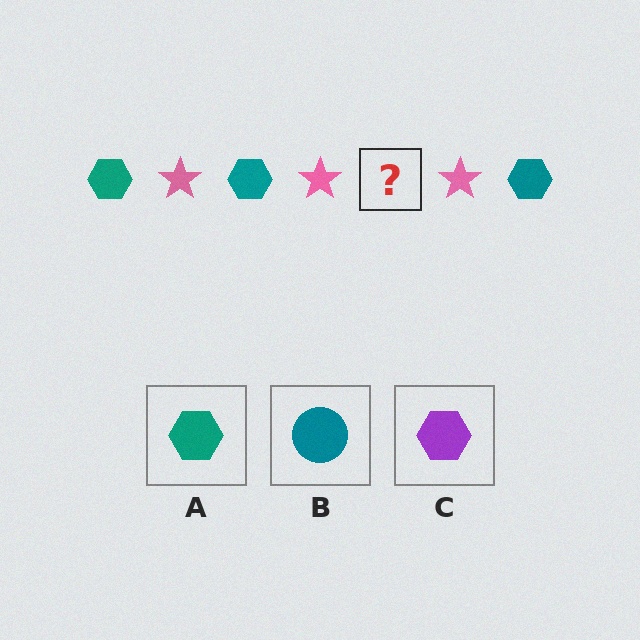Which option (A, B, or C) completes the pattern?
A.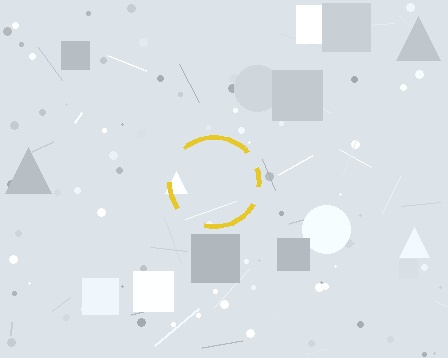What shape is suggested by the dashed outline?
The dashed outline suggests a circle.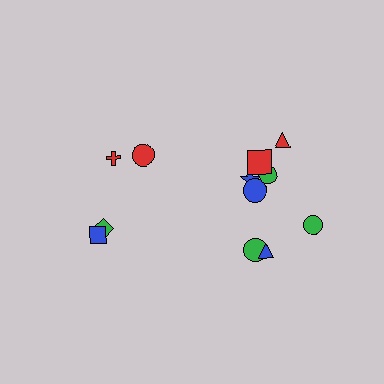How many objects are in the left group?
There are 4 objects.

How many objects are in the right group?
There are 8 objects.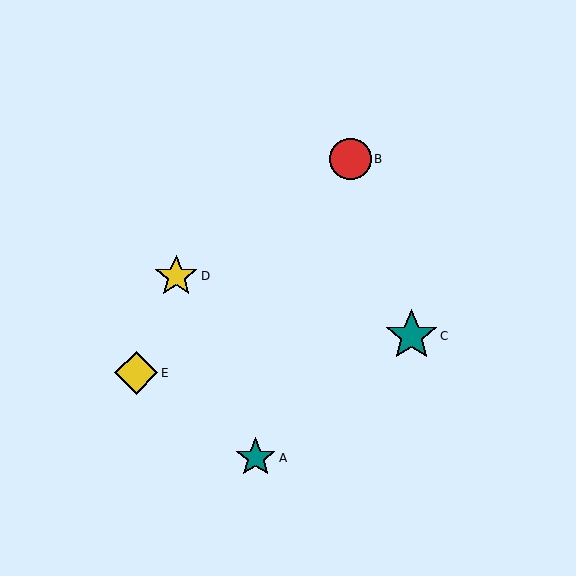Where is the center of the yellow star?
The center of the yellow star is at (176, 276).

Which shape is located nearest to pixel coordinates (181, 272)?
The yellow star (labeled D) at (176, 276) is nearest to that location.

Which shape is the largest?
The teal star (labeled C) is the largest.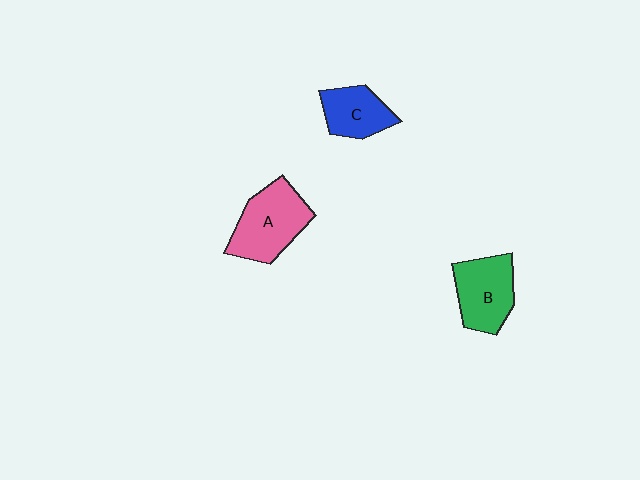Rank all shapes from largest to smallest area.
From largest to smallest: A (pink), B (green), C (blue).